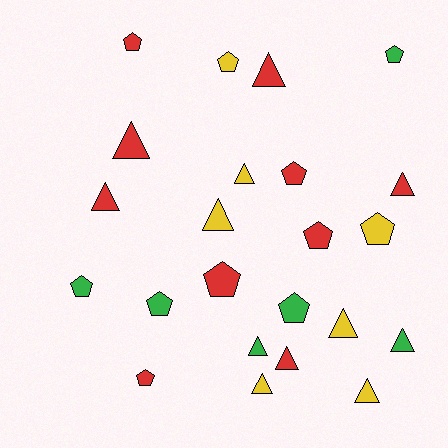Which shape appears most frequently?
Triangle, with 12 objects.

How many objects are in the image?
There are 23 objects.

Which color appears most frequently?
Red, with 10 objects.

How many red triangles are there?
There are 5 red triangles.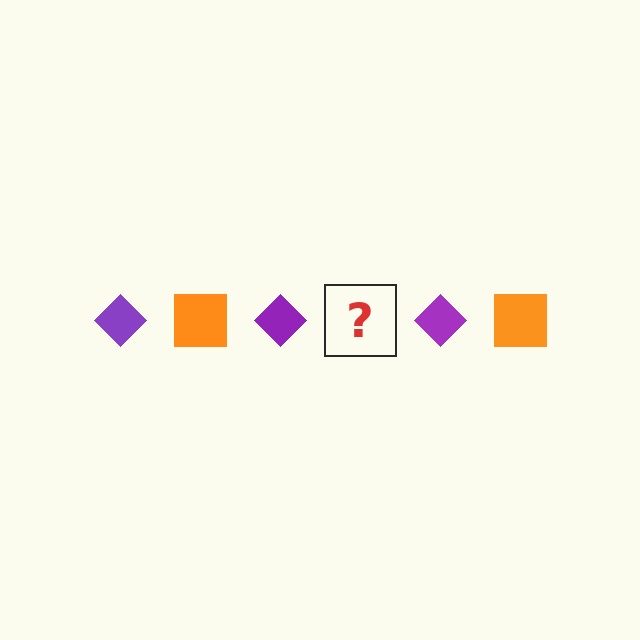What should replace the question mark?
The question mark should be replaced with an orange square.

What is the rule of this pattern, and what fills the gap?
The rule is that the pattern alternates between purple diamond and orange square. The gap should be filled with an orange square.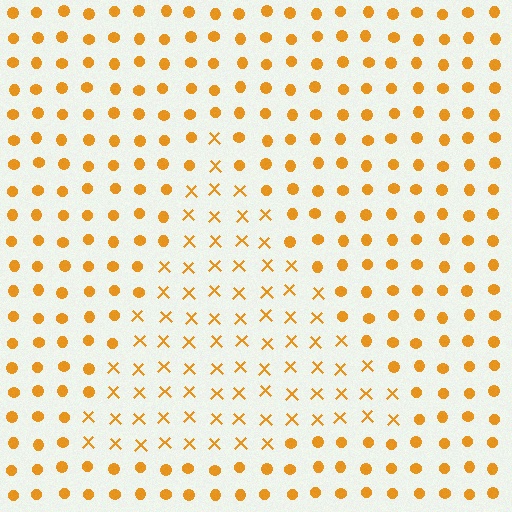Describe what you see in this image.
The image is filled with small orange elements arranged in a uniform grid. A triangle-shaped region contains X marks, while the surrounding area contains circles. The boundary is defined purely by the change in element shape.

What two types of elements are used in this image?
The image uses X marks inside the triangle region and circles outside it.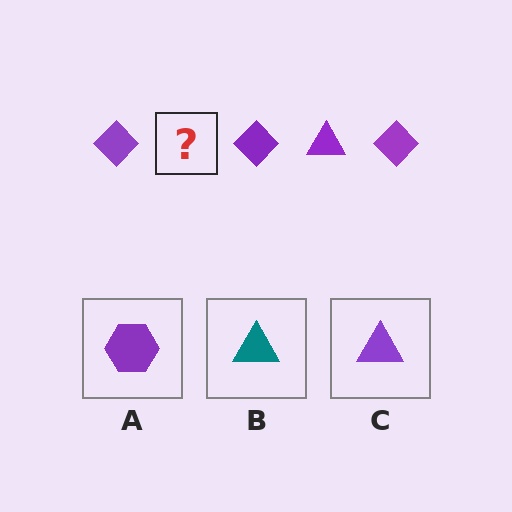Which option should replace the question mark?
Option C.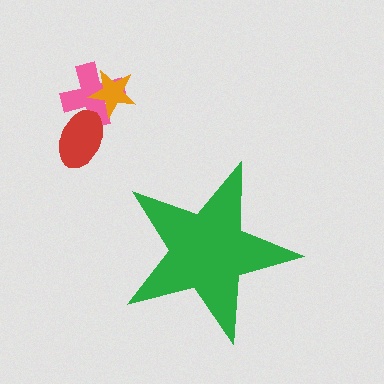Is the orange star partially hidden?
No, the orange star is fully visible.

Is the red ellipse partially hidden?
No, the red ellipse is fully visible.